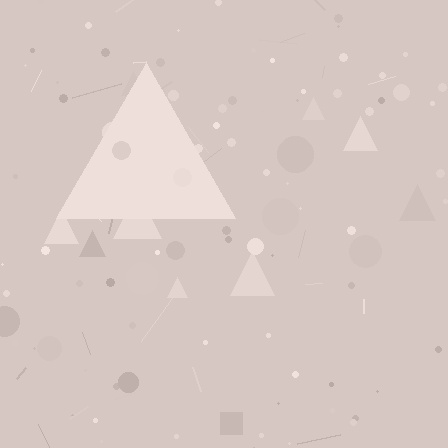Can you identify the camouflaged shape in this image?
The camouflaged shape is a triangle.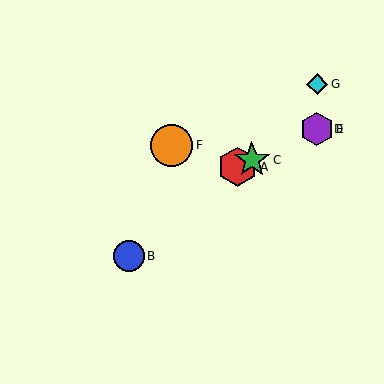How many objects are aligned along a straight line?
4 objects (A, C, D, E) are aligned along a straight line.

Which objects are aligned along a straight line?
Objects A, C, D, E are aligned along a straight line.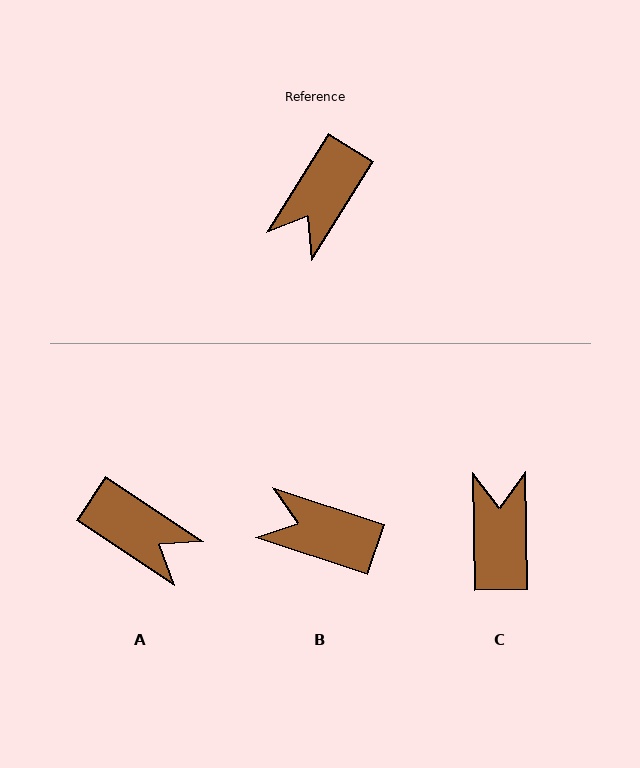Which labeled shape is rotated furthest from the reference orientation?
C, about 147 degrees away.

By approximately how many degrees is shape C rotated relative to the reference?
Approximately 147 degrees clockwise.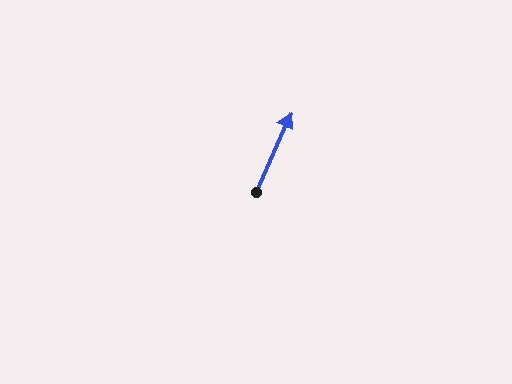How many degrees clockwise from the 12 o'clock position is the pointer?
Approximately 24 degrees.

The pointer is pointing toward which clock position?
Roughly 1 o'clock.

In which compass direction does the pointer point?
Northeast.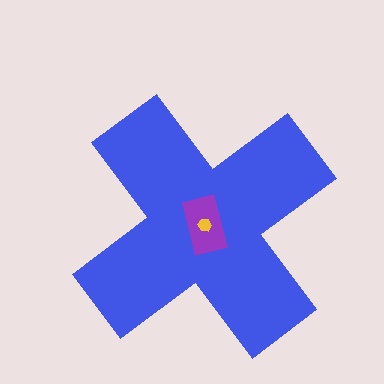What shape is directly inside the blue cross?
The purple rectangle.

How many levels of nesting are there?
3.